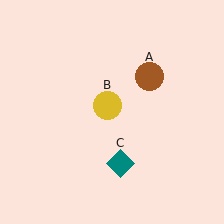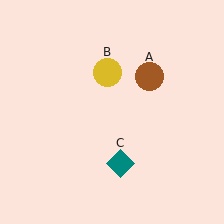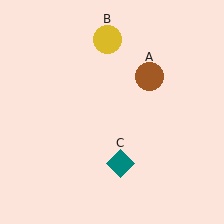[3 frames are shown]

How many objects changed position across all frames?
1 object changed position: yellow circle (object B).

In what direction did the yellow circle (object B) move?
The yellow circle (object B) moved up.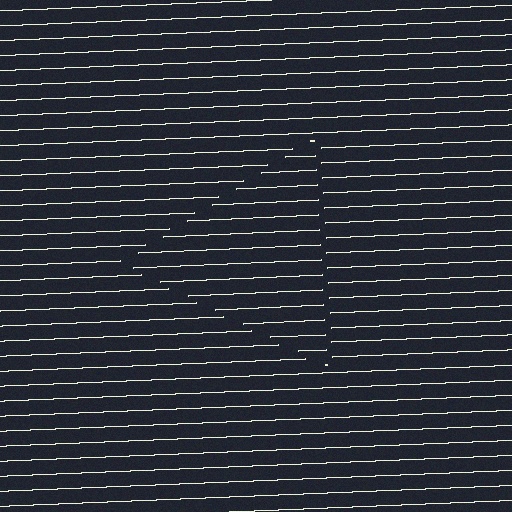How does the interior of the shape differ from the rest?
The interior of the shape contains the same grating, shifted by half a period — the contour is defined by the phase discontinuity where line-ends from the inner and outer gratings abut.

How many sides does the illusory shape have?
3 sides — the line-ends trace a triangle.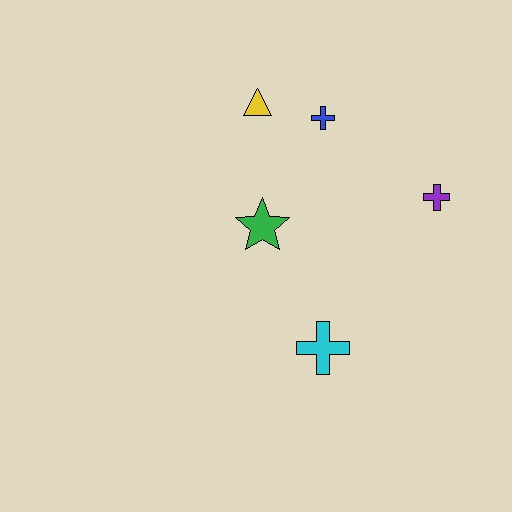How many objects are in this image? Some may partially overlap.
There are 5 objects.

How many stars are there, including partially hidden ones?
There is 1 star.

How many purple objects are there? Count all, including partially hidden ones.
There is 1 purple object.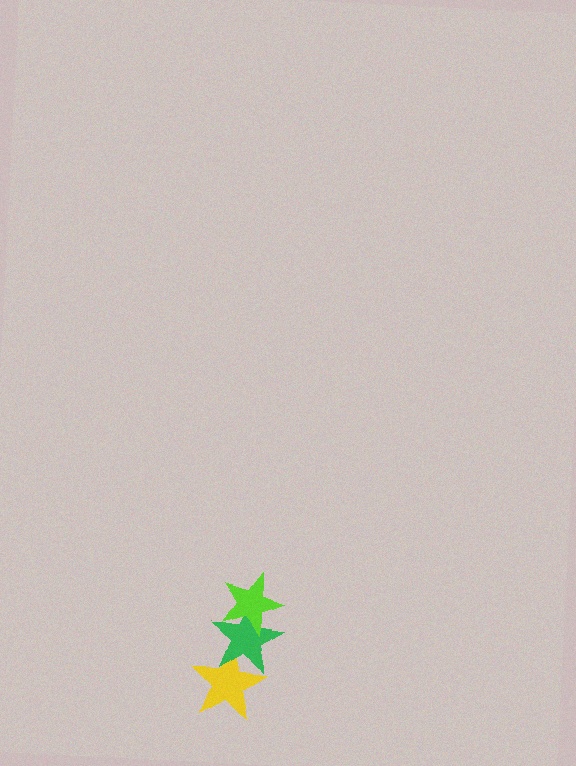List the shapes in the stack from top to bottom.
From top to bottom: the lime star, the green star, the yellow star.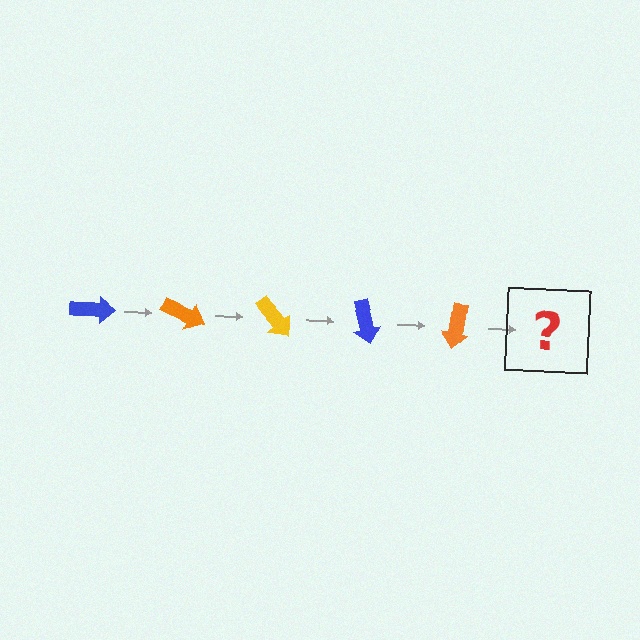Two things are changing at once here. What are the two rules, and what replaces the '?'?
The two rules are that it rotates 25 degrees each step and the color cycles through blue, orange, and yellow. The '?' should be a yellow arrow, rotated 125 degrees from the start.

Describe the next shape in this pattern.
It should be a yellow arrow, rotated 125 degrees from the start.